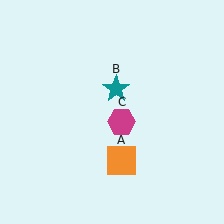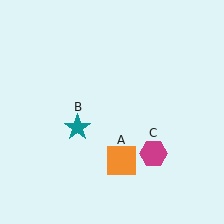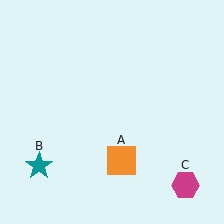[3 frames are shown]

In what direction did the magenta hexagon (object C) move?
The magenta hexagon (object C) moved down and to the right.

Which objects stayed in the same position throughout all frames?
Orange square (object A) remained stationary.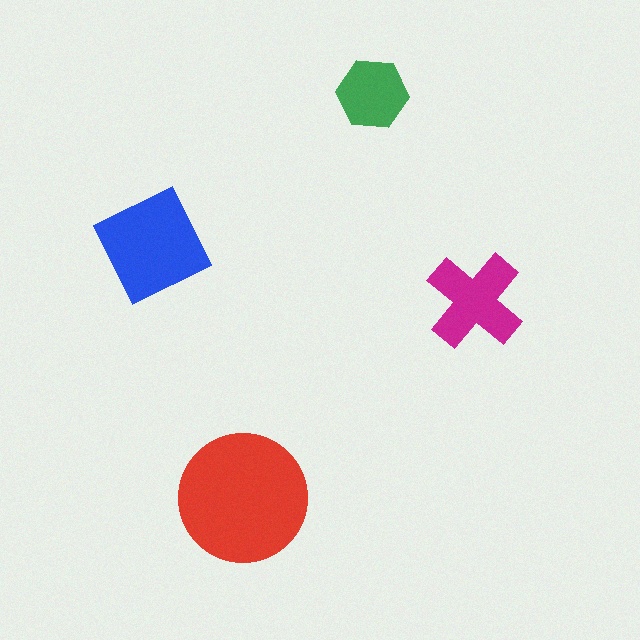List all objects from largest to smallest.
The red circle, the blue square, the magenta cross, the green hexagon.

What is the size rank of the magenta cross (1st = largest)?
3rd.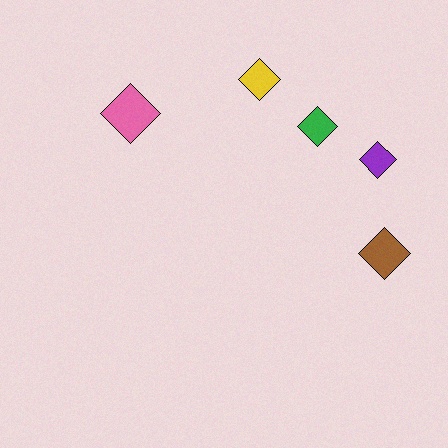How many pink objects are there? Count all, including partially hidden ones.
There is 1 pink object.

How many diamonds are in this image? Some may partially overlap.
There are 5 diamonds.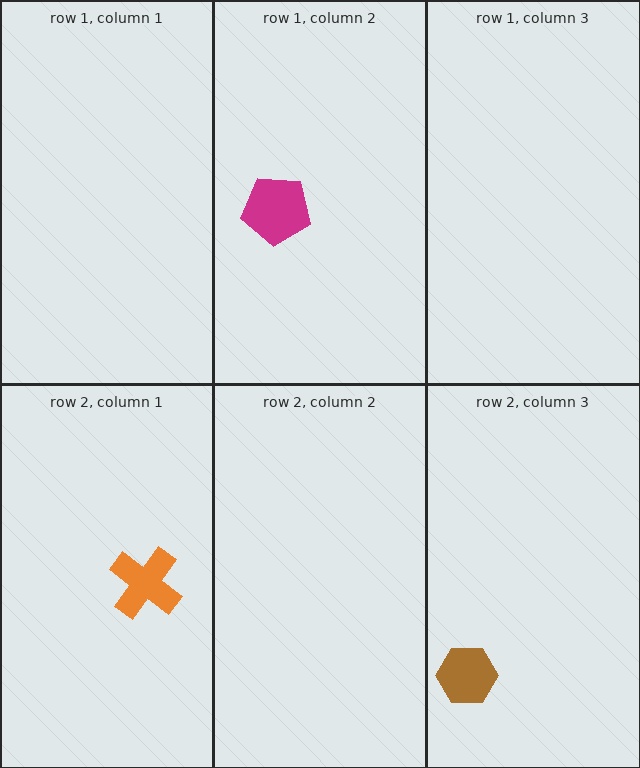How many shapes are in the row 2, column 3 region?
1.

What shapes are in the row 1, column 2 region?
The magenta pentagon.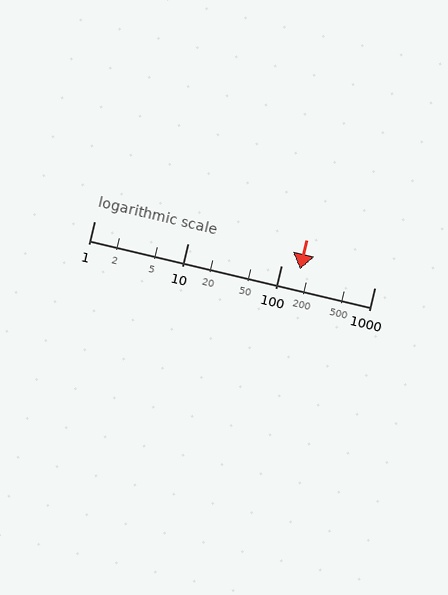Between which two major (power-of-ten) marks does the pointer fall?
The pointer is between 100 and 1000.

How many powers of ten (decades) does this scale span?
The scale spans 3 decades, from 1 to 1000.